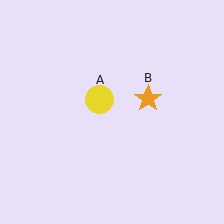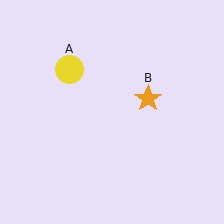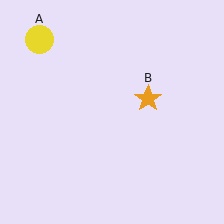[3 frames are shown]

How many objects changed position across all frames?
1 object changed position: yellow circle (object A).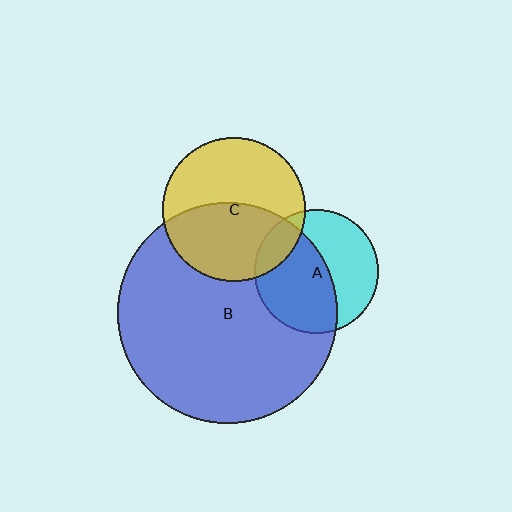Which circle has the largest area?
Circle B (blue).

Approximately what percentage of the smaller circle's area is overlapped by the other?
Approximately 15%.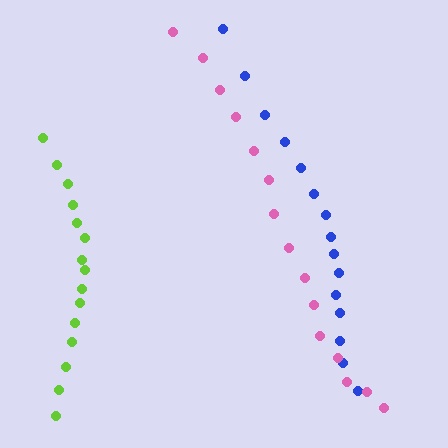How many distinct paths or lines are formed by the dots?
There are 3 distinct paths.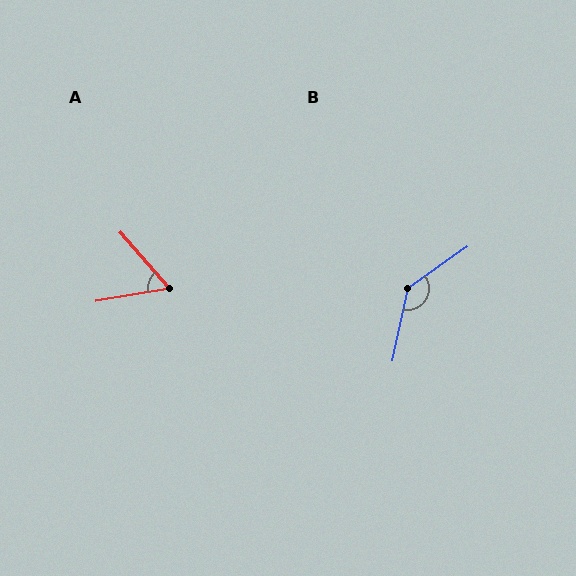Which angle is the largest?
B, at approximately 137 degrees.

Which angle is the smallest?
A, at approximately 58 degrees.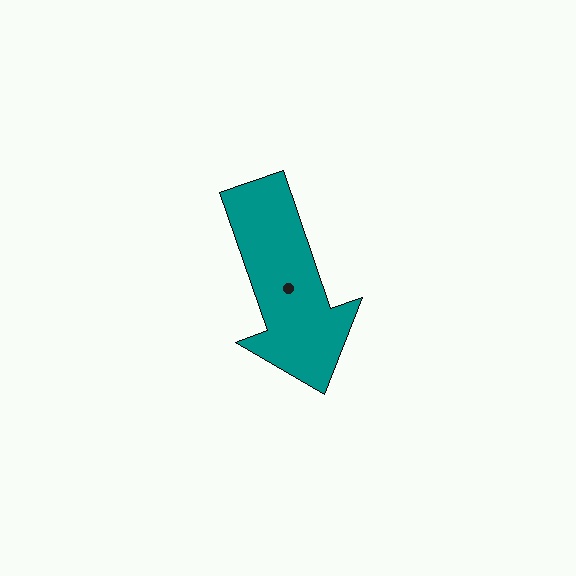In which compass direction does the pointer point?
South.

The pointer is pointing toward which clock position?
Roughly 5 o'clock.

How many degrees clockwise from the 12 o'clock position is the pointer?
Approximately 161 degrees.